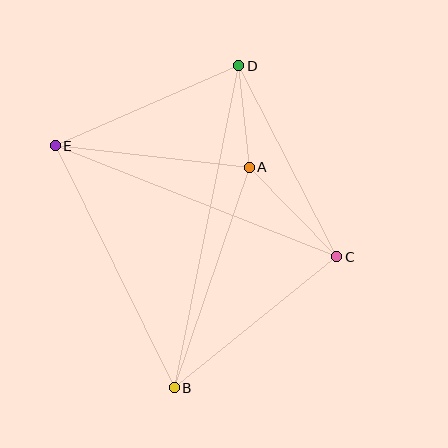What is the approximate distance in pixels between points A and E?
The distance between A and E is approximately 195 pixels.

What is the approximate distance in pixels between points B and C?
The distance between B and C is approximately 209 pixels.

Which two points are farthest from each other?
Points B and D are farthest from each other.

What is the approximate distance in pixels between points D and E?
The distance between D and E is approximately 200 pixels.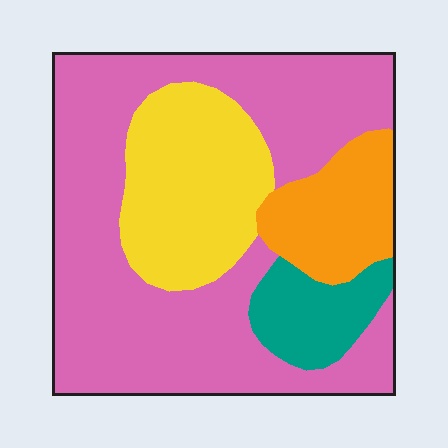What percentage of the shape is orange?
Orange covers roughly 10% of the shape.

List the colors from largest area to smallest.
From largest to smallest: pink, yellow, orange, teal.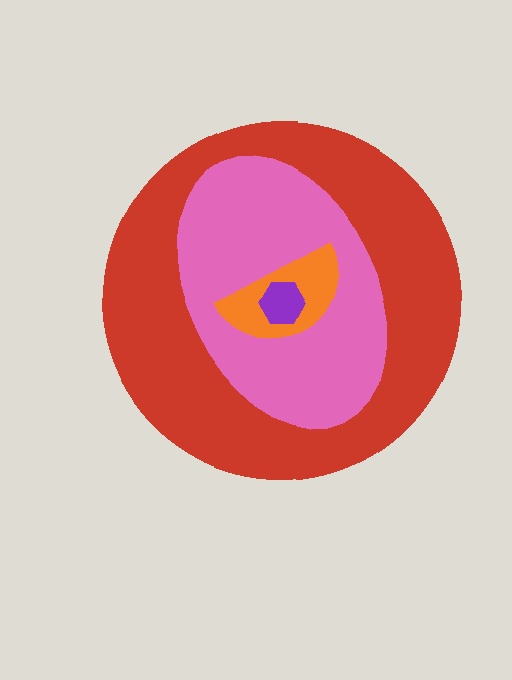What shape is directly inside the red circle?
The pink ellipse.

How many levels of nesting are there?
4.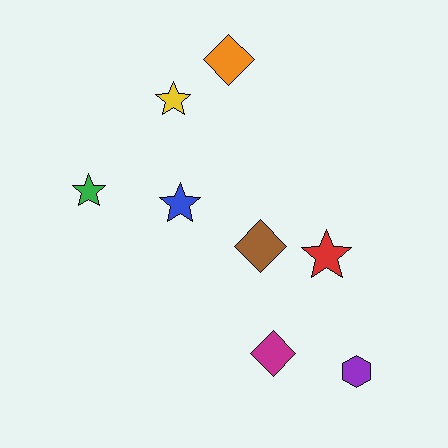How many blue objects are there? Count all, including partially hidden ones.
There is 1 blue object.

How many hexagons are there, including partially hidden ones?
There is 1 hexagon.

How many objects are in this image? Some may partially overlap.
There are 8 objects.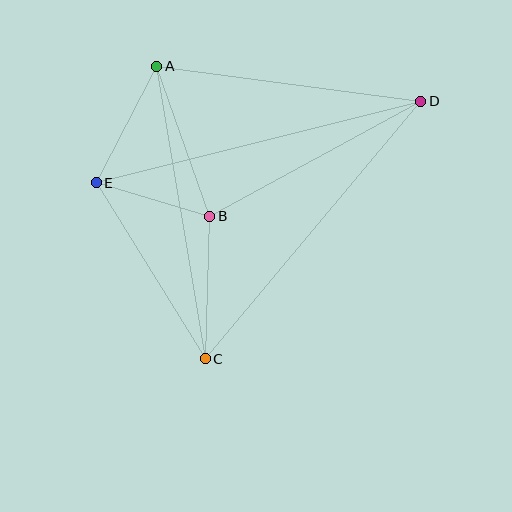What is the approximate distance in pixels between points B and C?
The distance between B and C is approximately 143 pixels.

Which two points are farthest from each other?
Points C and D are farthest from each other.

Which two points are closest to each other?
Points B and E are closest to each other.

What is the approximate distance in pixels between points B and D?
The distance between B and D is approximately 240 pixels.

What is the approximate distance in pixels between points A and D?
The distance between A and D is approximately 266 pixels.